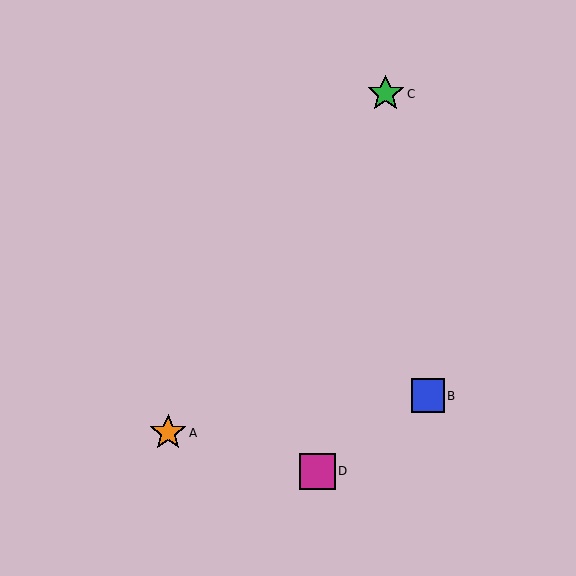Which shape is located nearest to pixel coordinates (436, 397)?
The blue square (labeled B) at (428, 396) is nearest to that location.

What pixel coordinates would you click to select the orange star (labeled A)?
Click at (168, 433) to select the orange star A.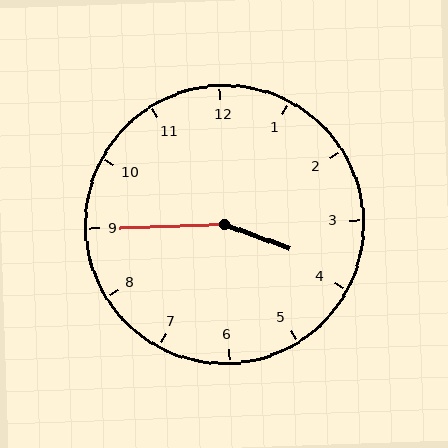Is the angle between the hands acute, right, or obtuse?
It is obtuse.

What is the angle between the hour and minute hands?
Approximately 158 degrees.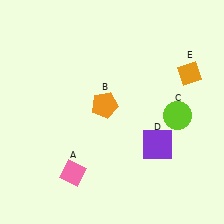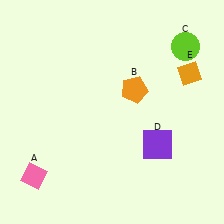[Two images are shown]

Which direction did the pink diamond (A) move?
The pink diamond (A) moved left.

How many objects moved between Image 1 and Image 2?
3 objects moved between the two images.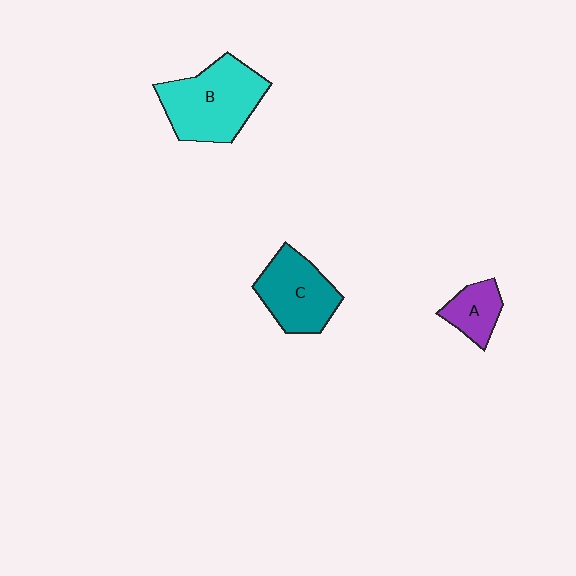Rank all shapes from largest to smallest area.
From largest to smallest: B (cyan), C (teal), A (purple).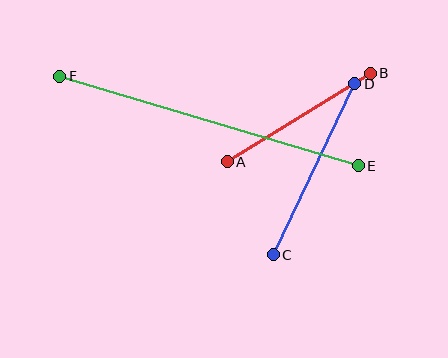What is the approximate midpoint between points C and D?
The midpoint is at approximately (314, 169) pixels.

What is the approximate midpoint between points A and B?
The midpoint is at approximately (299, 117) pixels.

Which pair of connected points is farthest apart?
Points E and F are farthest apart.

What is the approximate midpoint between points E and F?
The midpoint is at approximately (209, 121) pixels.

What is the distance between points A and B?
The distance is approximately 168 pixels.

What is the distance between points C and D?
The distance is approximately 189 pixels.